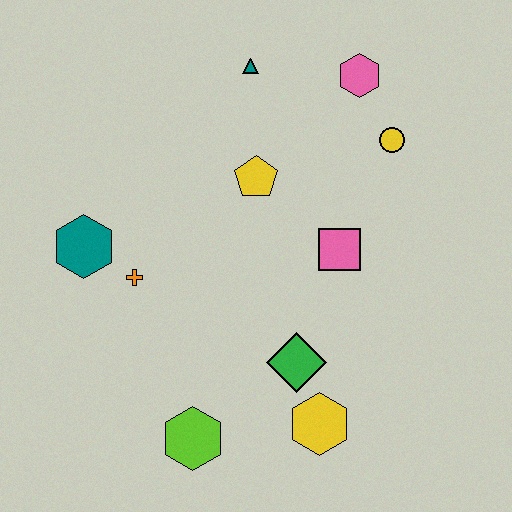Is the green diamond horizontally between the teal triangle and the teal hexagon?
No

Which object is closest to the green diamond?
The yellow hexagon is closest to the green diamond.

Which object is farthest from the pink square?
The teal hexagon is farthest from the pink square.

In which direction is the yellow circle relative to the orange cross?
The yellow circle is to the right of the orange cross.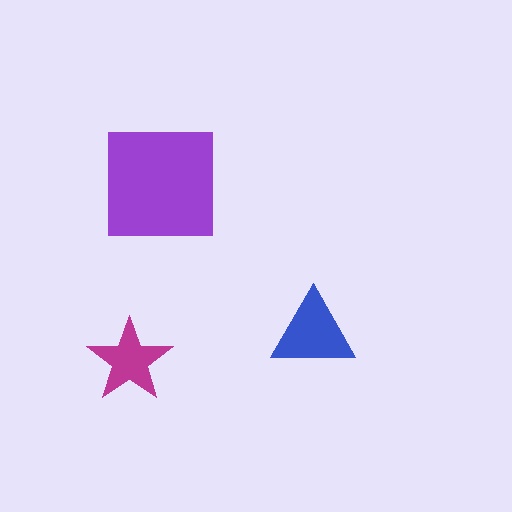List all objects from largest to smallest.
The purple square, the blue triangle, the magenta star.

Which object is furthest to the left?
The magenta star is leftmost.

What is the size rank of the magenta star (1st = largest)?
3rd.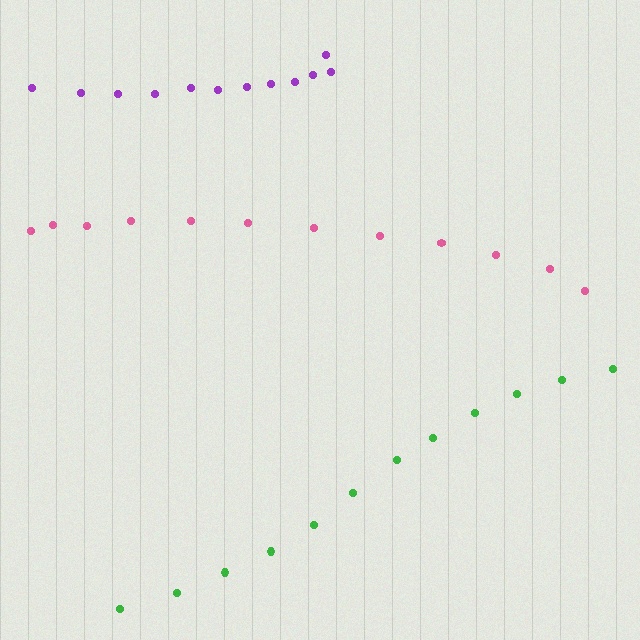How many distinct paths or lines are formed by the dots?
There are 3 distinct paths.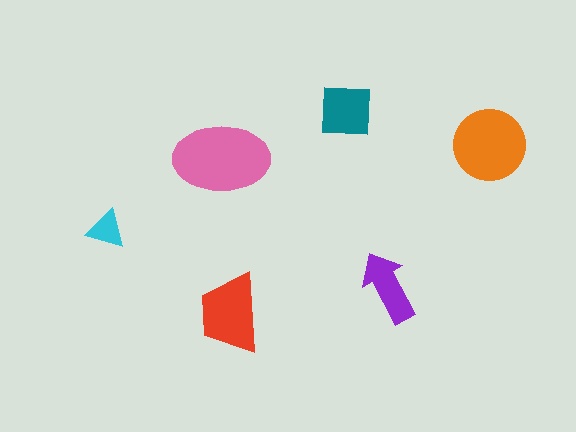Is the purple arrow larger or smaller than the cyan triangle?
Larger.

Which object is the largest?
The pink ellipse.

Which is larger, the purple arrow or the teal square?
The teal square.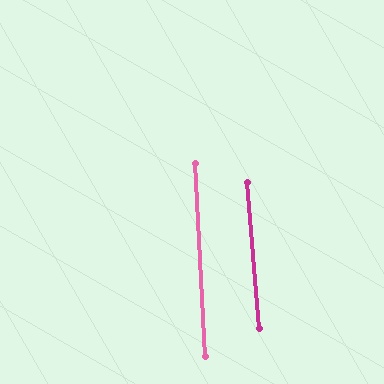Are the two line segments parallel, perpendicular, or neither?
Parallel — their directions differ by only 1.8°.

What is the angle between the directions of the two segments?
Approximately 2 degrees.